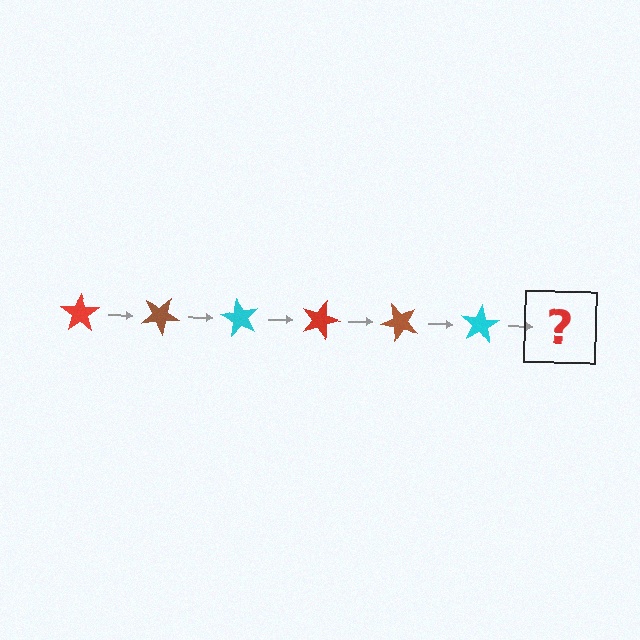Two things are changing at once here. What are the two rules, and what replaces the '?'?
The two rules are that it rotates 30 degrees each step and the color cycles through red, brown, and cyan. The '?' should be a red star, rotated 180 degrees from the start.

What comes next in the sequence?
The next element should be a red star, rotated 180 degrees from the start.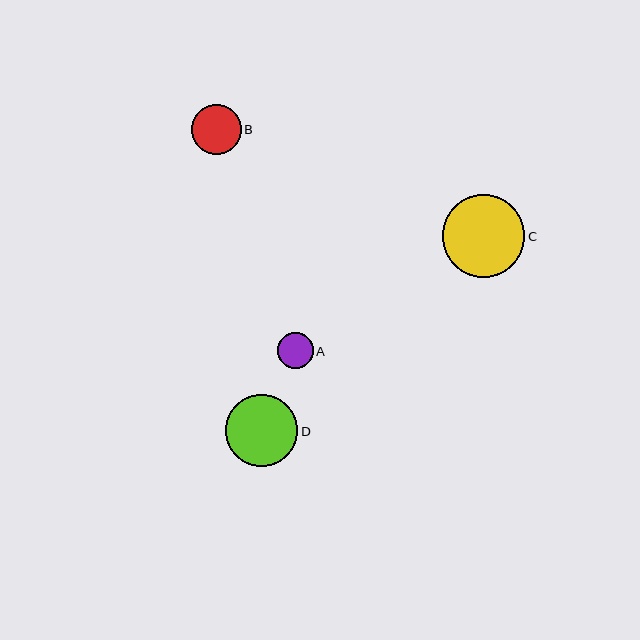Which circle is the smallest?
Circle A is the smallest with a size of approximately 35 pixels.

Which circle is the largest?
Circle C is the largest with a size of approximately 82 pixels.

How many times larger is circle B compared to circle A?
Circle B is approximately 1.4 times the size of circle A.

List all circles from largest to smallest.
From largest to smallest: C, D, B, A.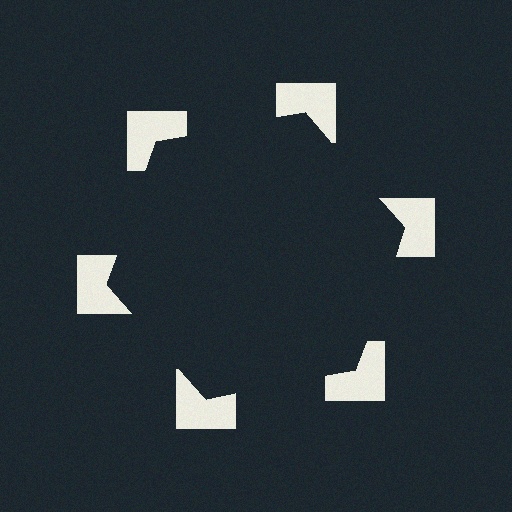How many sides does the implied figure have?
6 sides.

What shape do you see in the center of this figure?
An illusory hexagon — its edges are inferred from the aligned wedge cuts in the notched squares, not physically drawn.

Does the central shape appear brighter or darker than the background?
It typically appears slightly darker than the background, even though no actual brightness change is drawn.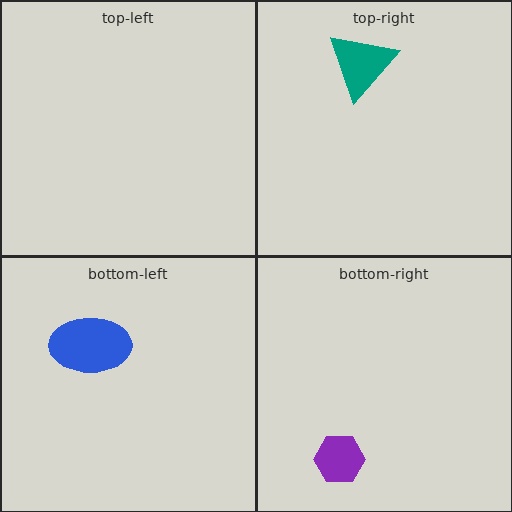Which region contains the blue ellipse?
The bottom-left region.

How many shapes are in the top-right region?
1.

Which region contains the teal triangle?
The top-right region.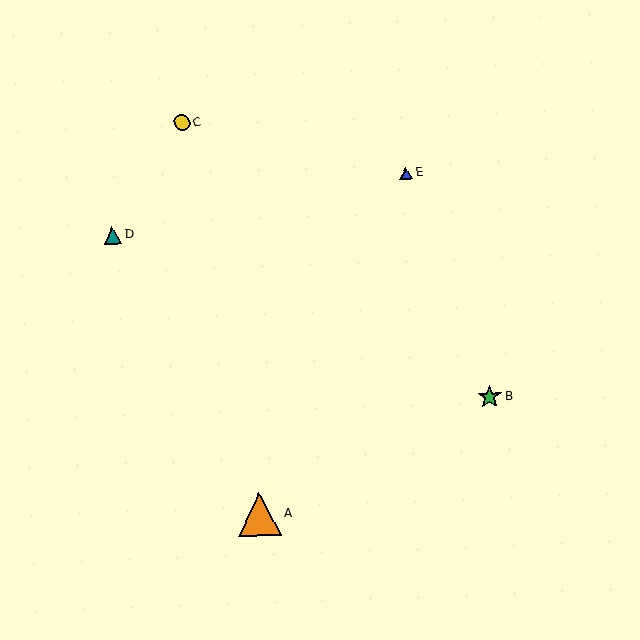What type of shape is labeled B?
Shape B is a green star.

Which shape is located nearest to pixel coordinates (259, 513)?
The orange triangle (labeled A) at (259, 514) is nearest to that location.